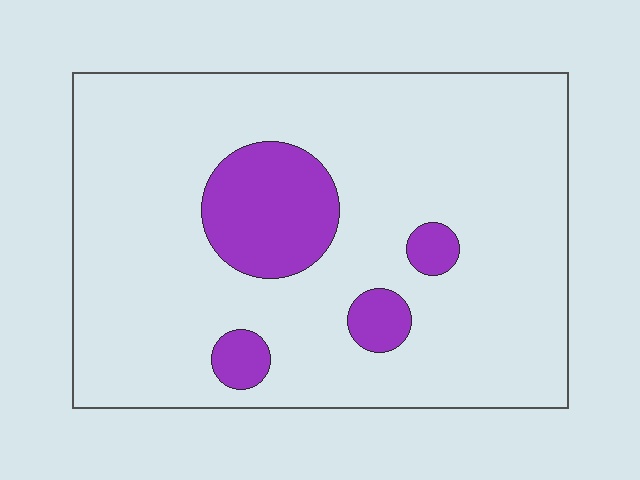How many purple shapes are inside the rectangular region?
4.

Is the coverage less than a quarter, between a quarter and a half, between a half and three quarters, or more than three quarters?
Less than a quarter.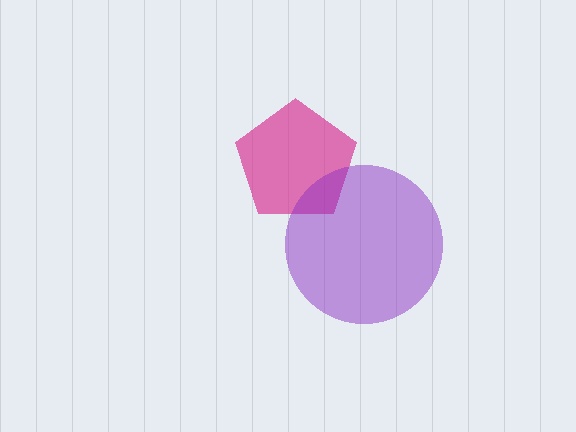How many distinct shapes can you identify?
There are 2 distinct shapes: a magenta pentagon, a purple circle.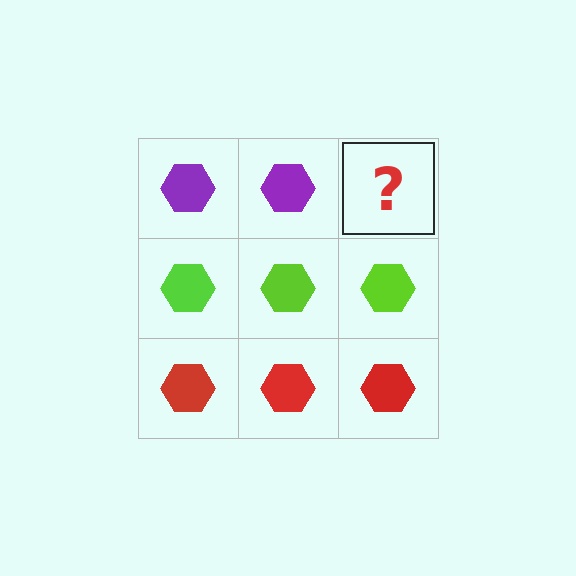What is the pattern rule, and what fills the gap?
The rule is that each row has a consistent color. The gap should be filled with a purple hexagon.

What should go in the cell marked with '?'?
The missing cell should contain a purple hexagon.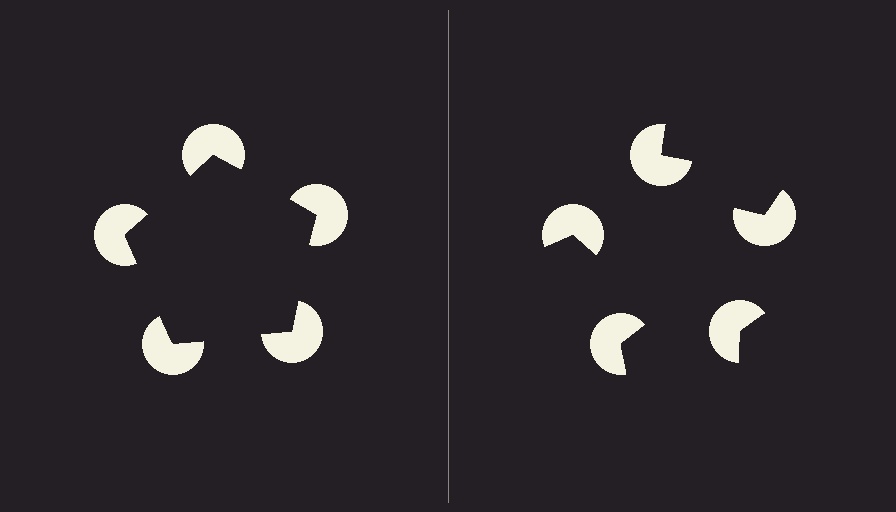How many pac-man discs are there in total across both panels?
10 — 5 on each side.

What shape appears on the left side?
An illusory pentagon.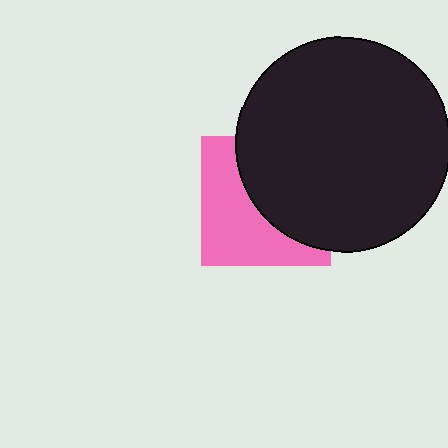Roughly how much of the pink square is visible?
About half of it is visible (roughly 48%).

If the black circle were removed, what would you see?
You would see the complete pink square.